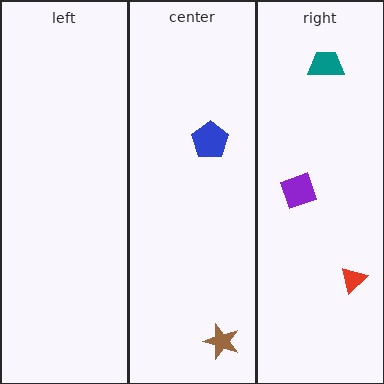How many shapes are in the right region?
3.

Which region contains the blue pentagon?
The center region.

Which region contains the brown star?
The center region.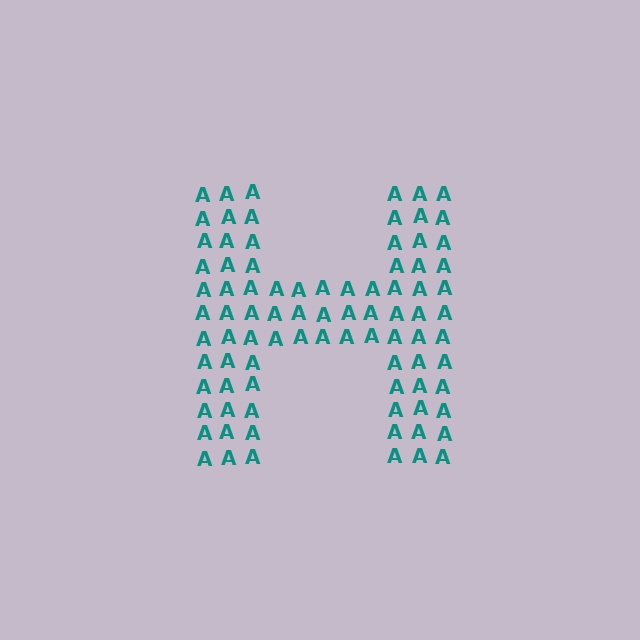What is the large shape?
The large shape is the letter H.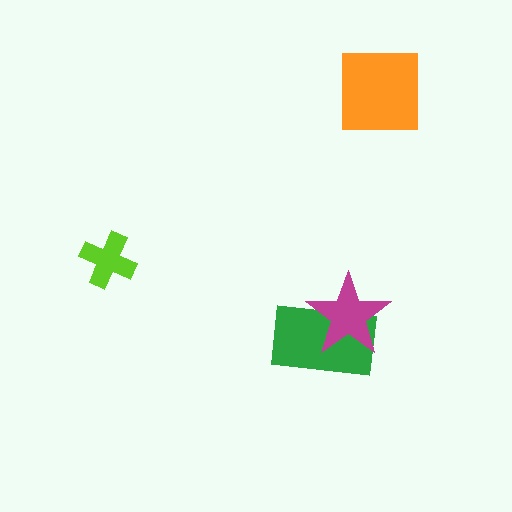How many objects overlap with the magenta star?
1 object overlaps with the magenta star.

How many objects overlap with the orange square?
0 objects overlap with the orange square.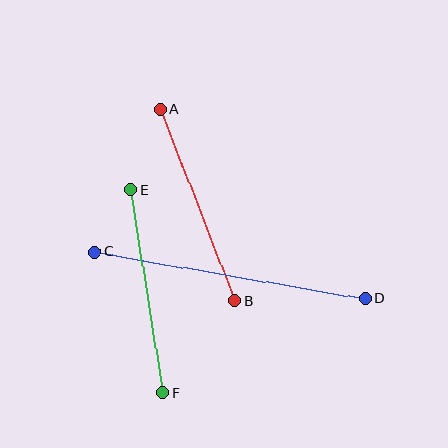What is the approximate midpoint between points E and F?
The midpoint is at approximately (147, 291) pixels.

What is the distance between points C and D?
The distance is approximately 274 pixels.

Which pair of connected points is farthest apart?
Points C and D are farthest apart.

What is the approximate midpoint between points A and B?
The midpoint is at approximately (197, 205) pixels.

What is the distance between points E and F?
The distance is approximately 205 pixels.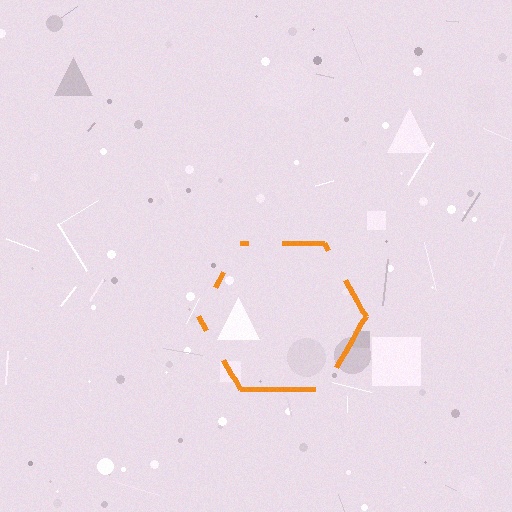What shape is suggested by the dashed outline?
The dashed outline suggests a hexagon.